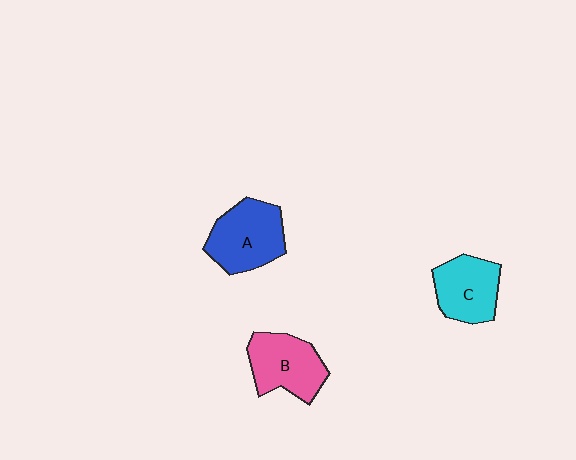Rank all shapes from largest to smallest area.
From largest to smallest: A (blue), B (pink), C (cyan).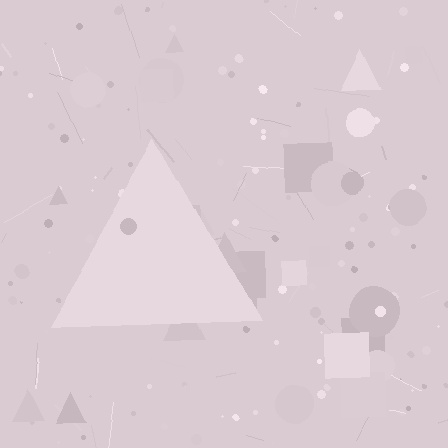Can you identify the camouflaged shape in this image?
The camouflaged shape is a triangle.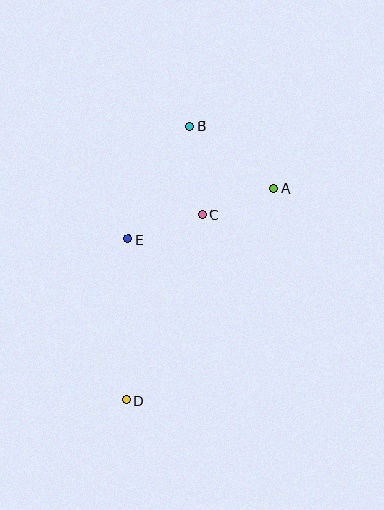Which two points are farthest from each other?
Points B and D are farthest from each other.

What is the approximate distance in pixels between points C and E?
The distance between C and E is approximately 78 pixels.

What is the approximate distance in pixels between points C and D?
The distance between C and D is approximately 201 pixels.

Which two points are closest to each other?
Points A and C are closest to each other.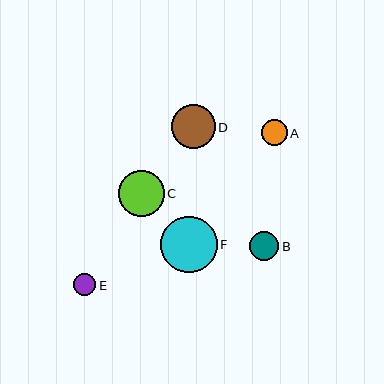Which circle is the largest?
Circle F is the largest with a size of approximately 57 pixels.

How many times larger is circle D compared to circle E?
Circle D is approximately 2.0 times the size of circle E.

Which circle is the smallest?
Circle E is the smallest with a size of approximately 22 pixels.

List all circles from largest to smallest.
From largest to smallest: F, C, D, B, A, E.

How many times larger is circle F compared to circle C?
Circle F is approximately 1.3 times the size of circle C.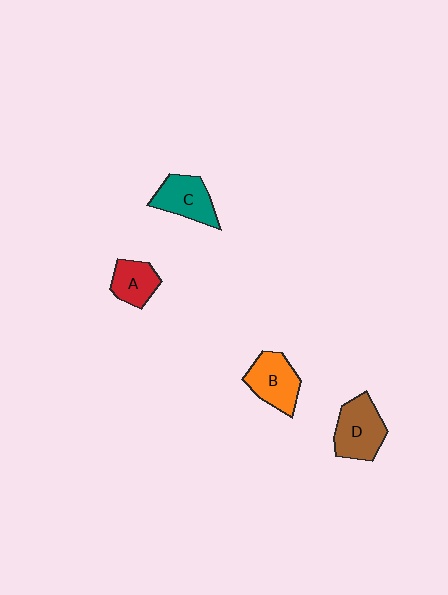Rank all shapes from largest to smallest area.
From largest to smallest: D (brown), B (orange), C (teal), A (red).